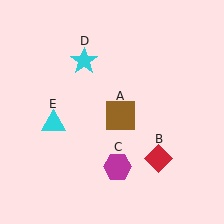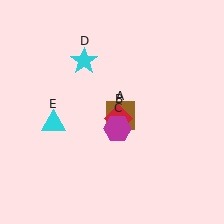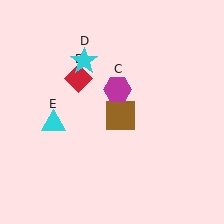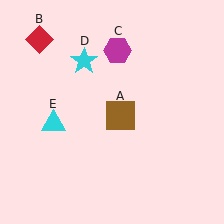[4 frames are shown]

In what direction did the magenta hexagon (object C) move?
The magenta hexagon (object C) moved up.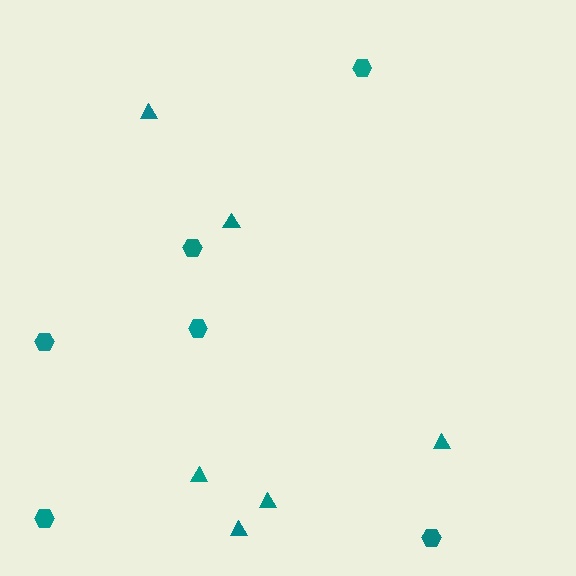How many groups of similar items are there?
There are 2 groups: one group of triangles (6) and one group of hexagons (6).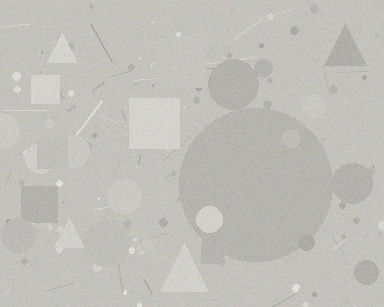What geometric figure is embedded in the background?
A circle is embedded in the background.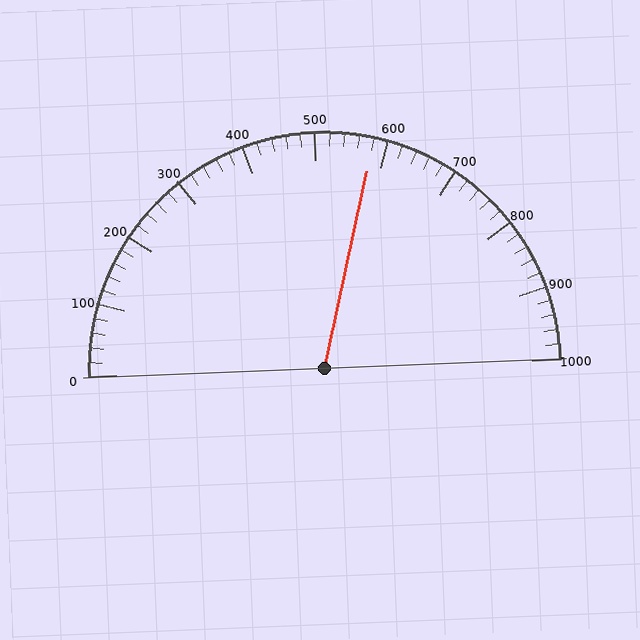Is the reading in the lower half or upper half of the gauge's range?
The reading is in the upper half of the range (0 to 1000).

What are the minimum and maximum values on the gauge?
The gauge ranges from 0 to 1000.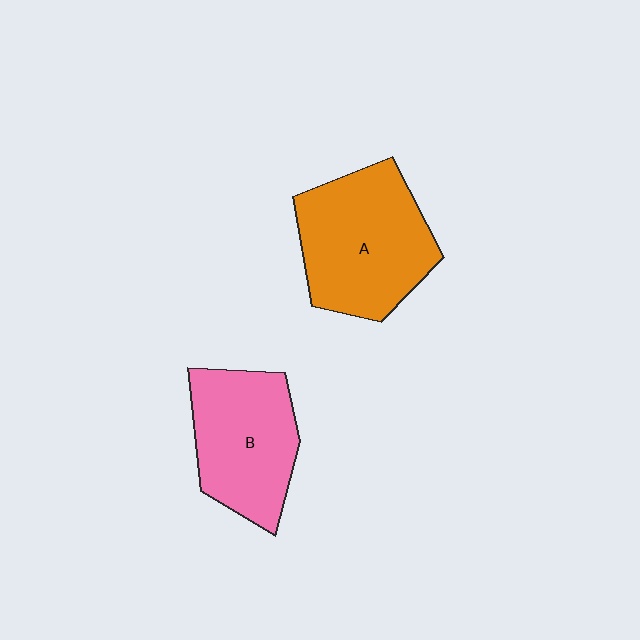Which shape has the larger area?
Shape A (orange).